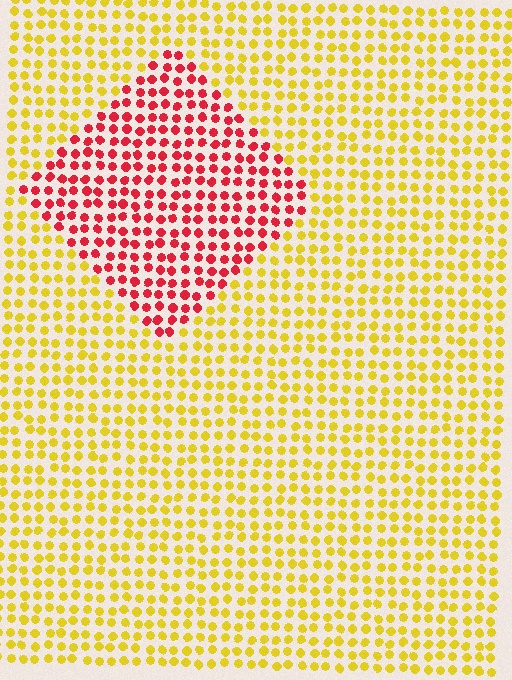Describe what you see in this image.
The image is filled with small yellow elements in a uniform arrangement. A diamond-shaped region is visible where the elements are tinted to a slightly different hue, forming a subtle color boundary.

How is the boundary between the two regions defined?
The boundary is defined purely by a slight shift in hue (about 62 degrees). Spacing, size, and orientation are identical on both sides.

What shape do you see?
I see a diamond.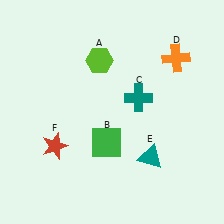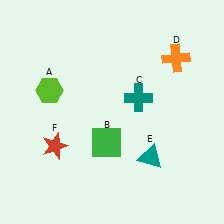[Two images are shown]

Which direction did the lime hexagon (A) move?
The lime hexagon (A) moved left.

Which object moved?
The lime hexagon (A) moved left.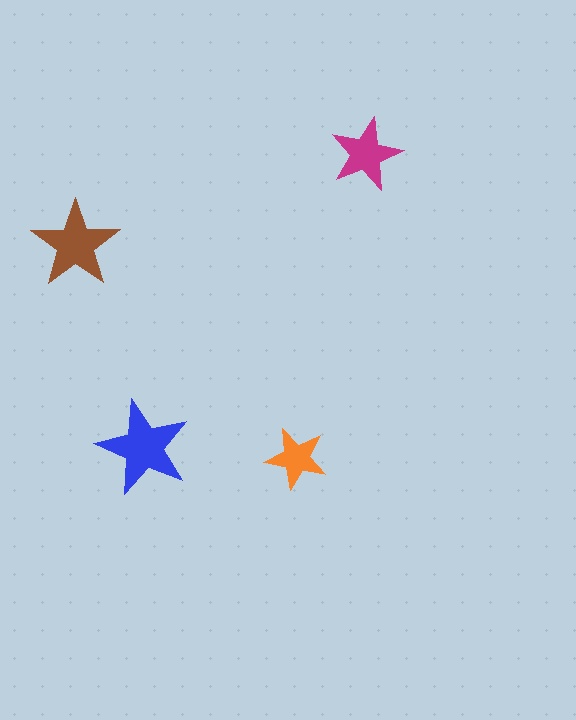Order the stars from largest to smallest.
the blue one, the brown one, the magenta one, the orange one.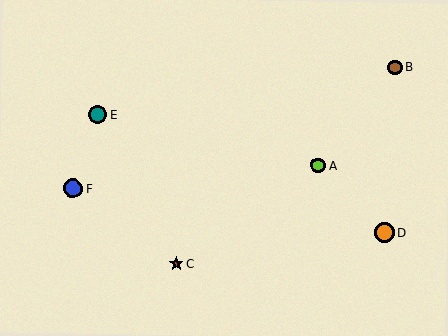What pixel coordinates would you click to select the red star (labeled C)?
Click at (177, 264) to select the red star C.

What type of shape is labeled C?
Shape C is a red star.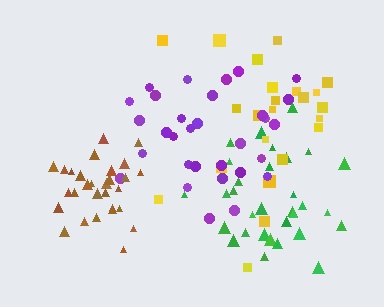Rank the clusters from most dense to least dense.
brown, green, purple, yellow.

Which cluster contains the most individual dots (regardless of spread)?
Green (31).